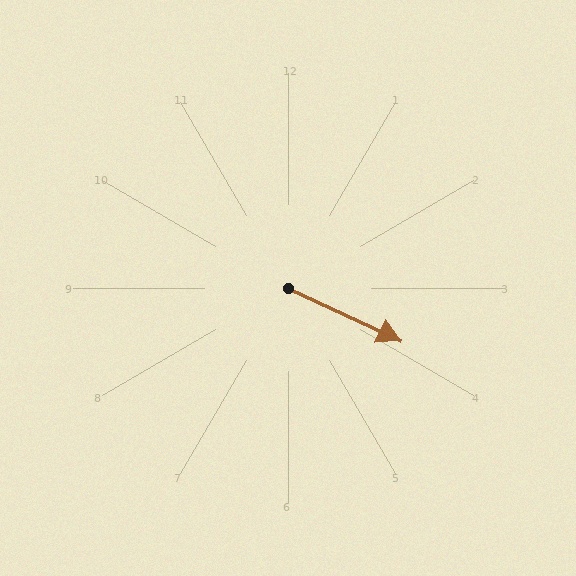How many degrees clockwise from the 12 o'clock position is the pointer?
Approximately 115 degrees.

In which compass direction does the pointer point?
Southeast.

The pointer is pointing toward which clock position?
Roughly 4 o'clock.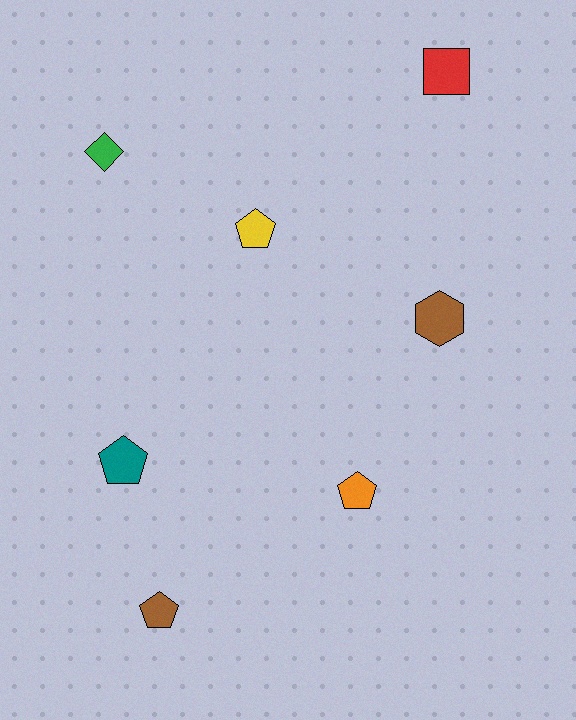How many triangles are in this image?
There are no triangles.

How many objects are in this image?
There are 7 objects.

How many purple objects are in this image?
There are no purple objects.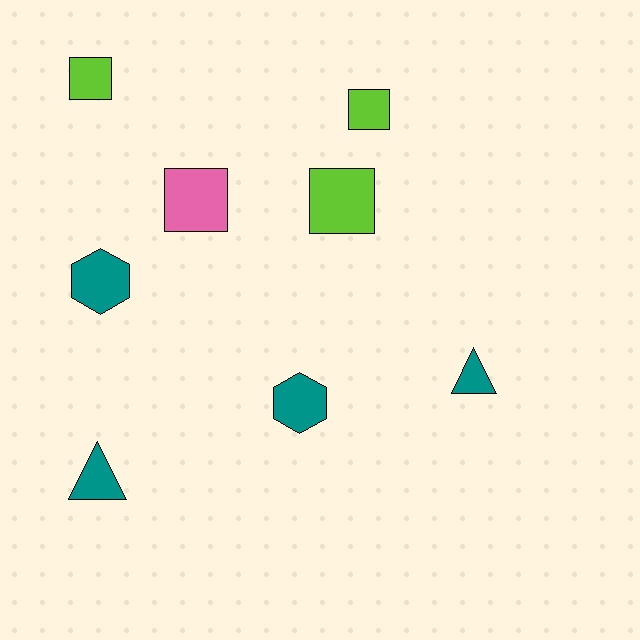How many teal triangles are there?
There are 2 teal triangles.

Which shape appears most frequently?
Square, with 4 objects.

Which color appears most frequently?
Teal, with 4 objects.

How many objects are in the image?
There are 8 objects.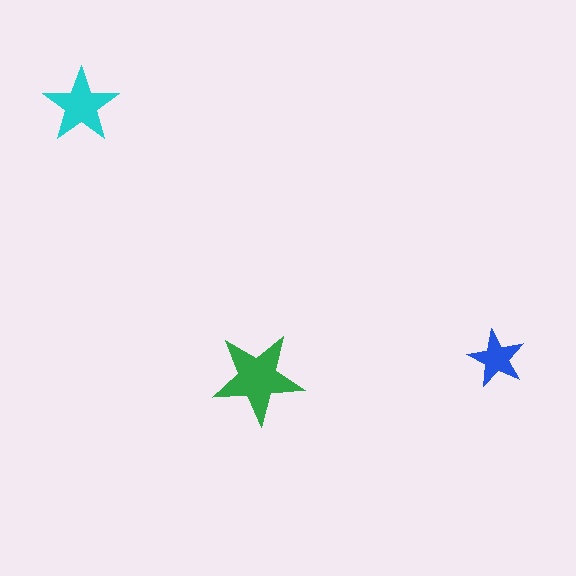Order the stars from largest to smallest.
the green one, the cyan one, the blue one.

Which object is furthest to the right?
The blue star is rightmost.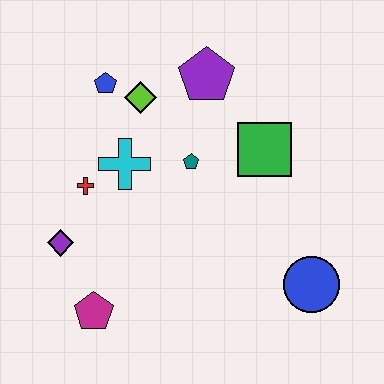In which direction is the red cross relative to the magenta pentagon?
The red cross is above the magenta pentagon.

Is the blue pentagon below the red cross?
No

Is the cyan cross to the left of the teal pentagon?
Yes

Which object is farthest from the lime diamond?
The blue circle is farthest from the lime diamond.